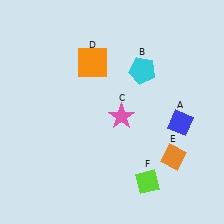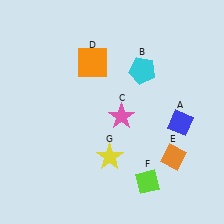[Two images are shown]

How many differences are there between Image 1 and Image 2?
There is 1 difference between the two images.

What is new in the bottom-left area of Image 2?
A yellow star (G) was added in the bottom-left area of Image 2.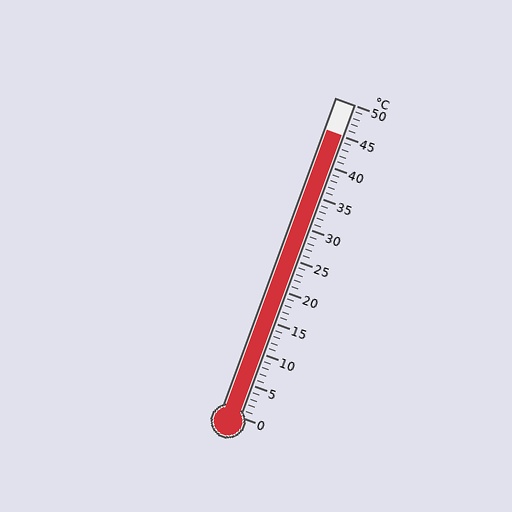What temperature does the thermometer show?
The thermometer shows approximately 45°C.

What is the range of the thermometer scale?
The thermometer scale ranges from 0°C to 50°C.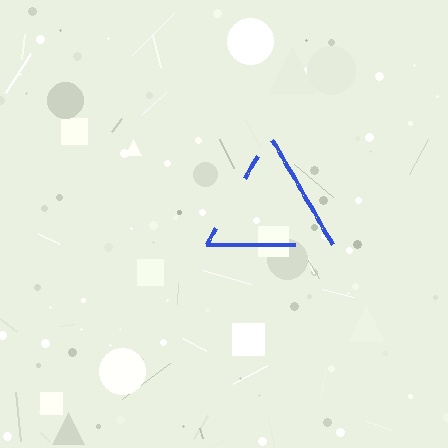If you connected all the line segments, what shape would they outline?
They would outline a triangle.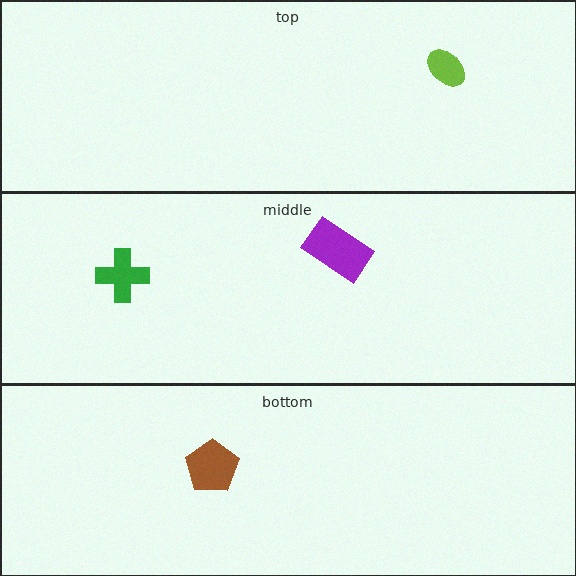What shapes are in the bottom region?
The brown pentagon.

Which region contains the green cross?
The middle region.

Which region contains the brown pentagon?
The bottom region.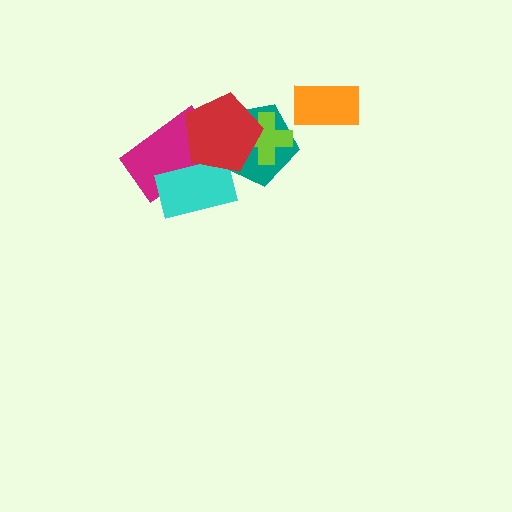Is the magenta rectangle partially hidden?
Yes, it is partially covered by another shape.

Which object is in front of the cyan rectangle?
The red pentagon is in front of the cyan rectangle.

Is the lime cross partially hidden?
Yes, it is partially covered by another shape.